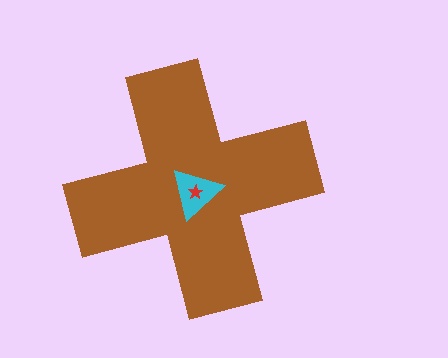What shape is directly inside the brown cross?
The cyan triangle.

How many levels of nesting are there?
3.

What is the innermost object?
The red star.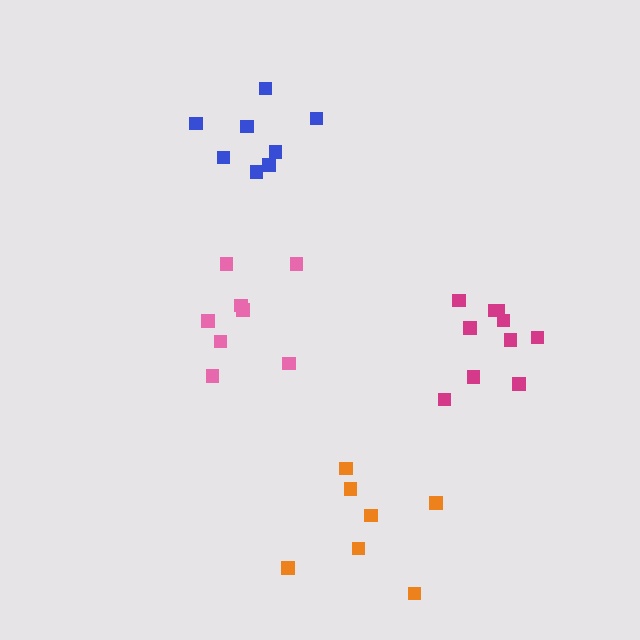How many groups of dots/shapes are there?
There are 4 groups.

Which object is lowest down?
The orange cluster is bottommost.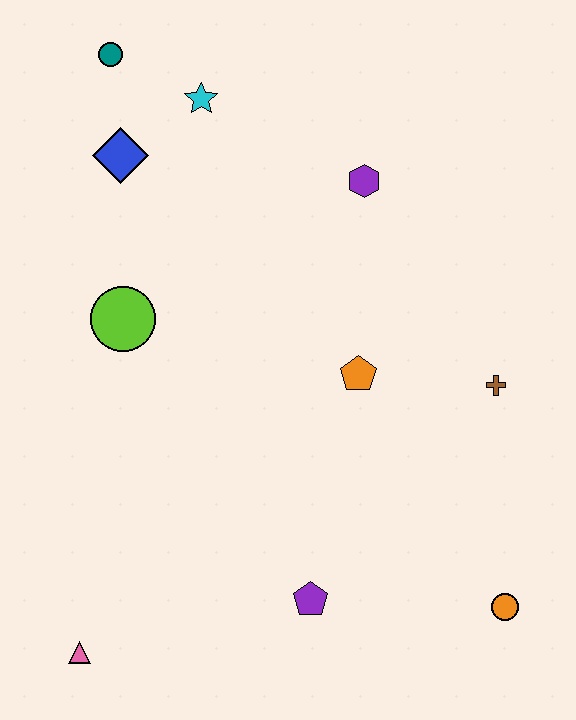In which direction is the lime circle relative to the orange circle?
The lime circle is to the left of the orange circle.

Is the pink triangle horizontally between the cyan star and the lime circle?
No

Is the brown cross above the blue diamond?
No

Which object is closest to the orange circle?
The purple pentagon is closest to the orange circle.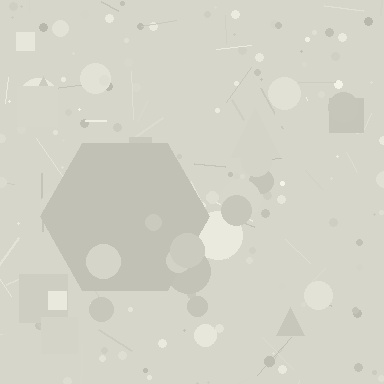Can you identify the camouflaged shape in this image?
The camouflaged shape is a hexagon.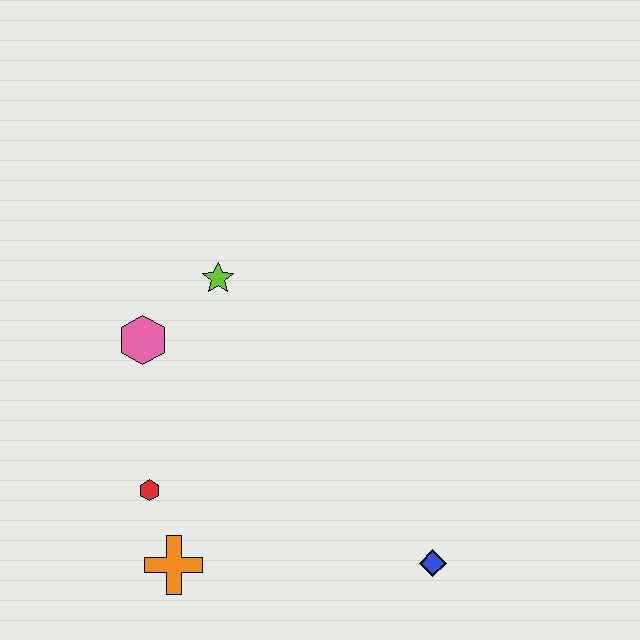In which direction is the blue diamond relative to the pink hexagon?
The blue diamond is to the right of the pink hexagon.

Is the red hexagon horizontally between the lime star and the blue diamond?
No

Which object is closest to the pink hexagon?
The lime star is closest to the pink hexagon.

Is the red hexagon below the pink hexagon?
Yes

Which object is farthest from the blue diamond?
The pink hexagon is farthest from the blue diamond.